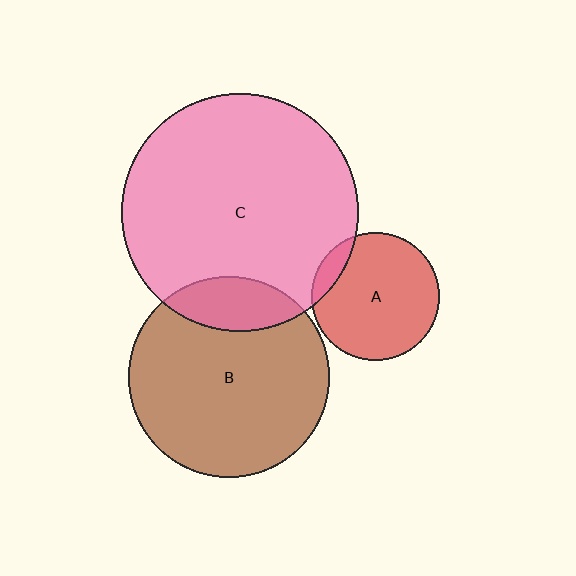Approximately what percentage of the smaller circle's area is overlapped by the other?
Approximately 10%.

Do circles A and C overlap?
Yes.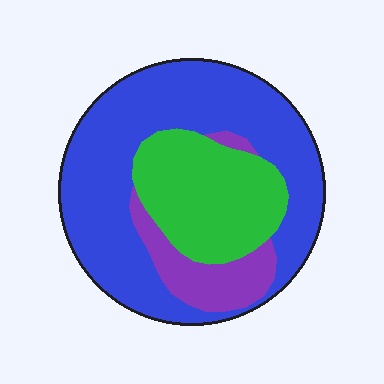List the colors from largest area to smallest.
From largest to smallest: blue, green, purple.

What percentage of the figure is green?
Green covers about 25% of the figure.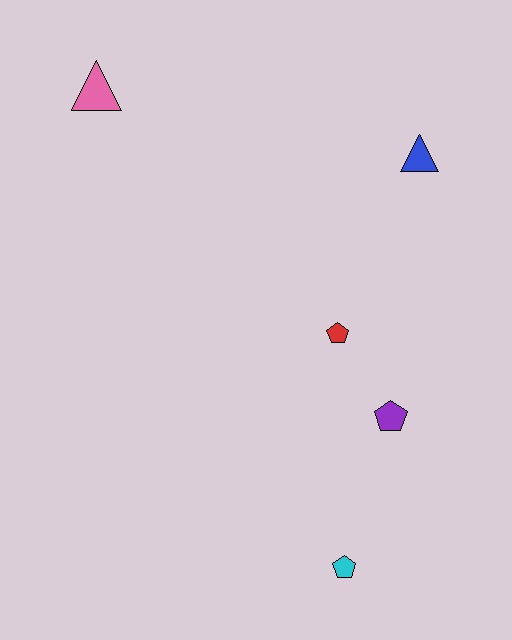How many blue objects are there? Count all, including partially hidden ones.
There is 1 blue object.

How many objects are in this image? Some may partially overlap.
There are 5 objects.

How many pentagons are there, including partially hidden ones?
There are 3 pentagons.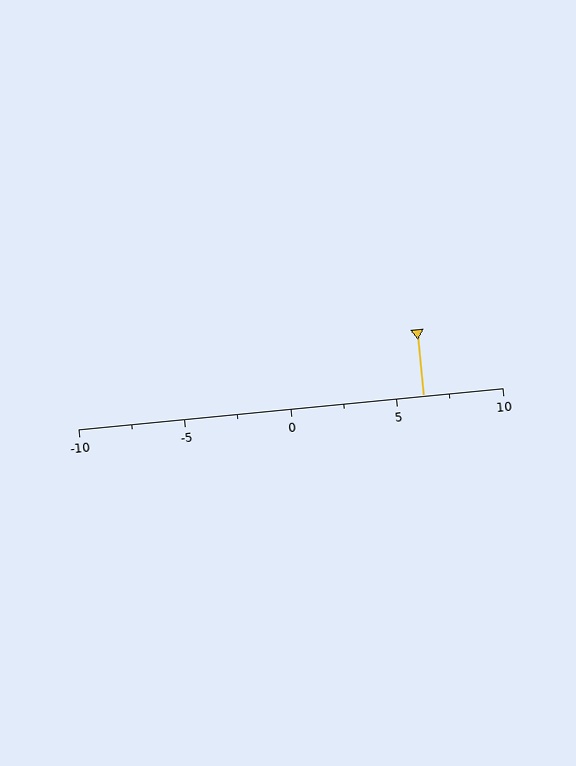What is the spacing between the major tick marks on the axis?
The major ticks are spaced 5 apart.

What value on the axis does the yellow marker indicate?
The marker indicates approximately 6.2.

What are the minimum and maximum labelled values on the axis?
The axis runs from -10 to 10.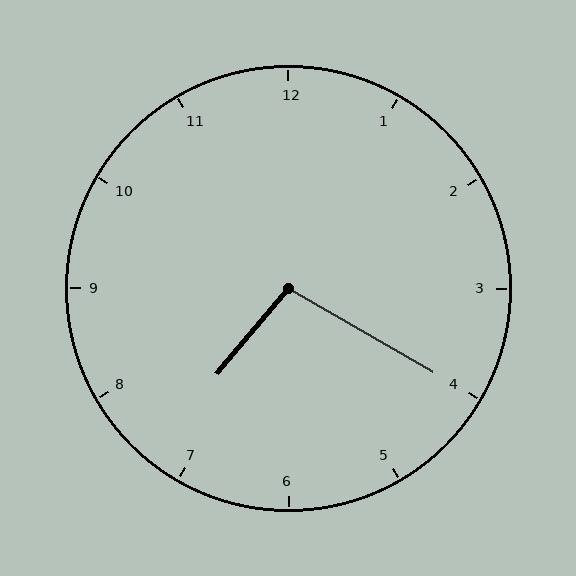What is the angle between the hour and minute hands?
Approximately 100 degrees.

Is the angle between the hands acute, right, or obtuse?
It is obtuse.